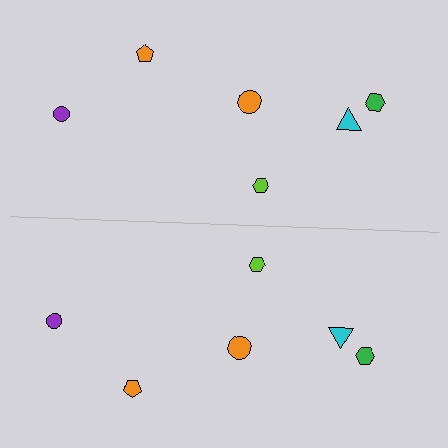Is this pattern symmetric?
Yes, this pattern has bilateral (reflection) symmetry.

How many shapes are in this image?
There are 12 shapes in this image.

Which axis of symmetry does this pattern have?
The pattern has a horizontal axis of symmetry running through the center of the image.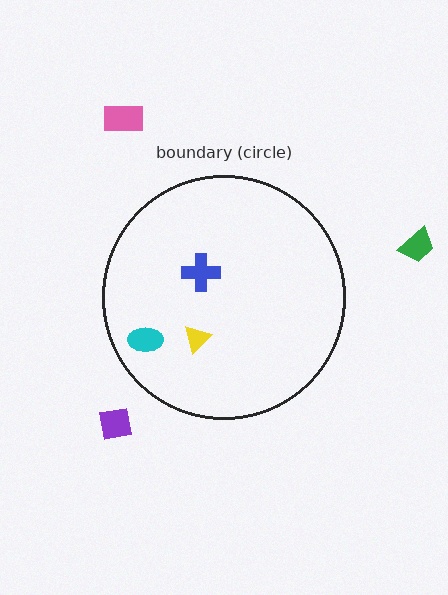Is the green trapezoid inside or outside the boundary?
Outside.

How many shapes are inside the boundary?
3 inside, 3 outside.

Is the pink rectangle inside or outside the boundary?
Outside.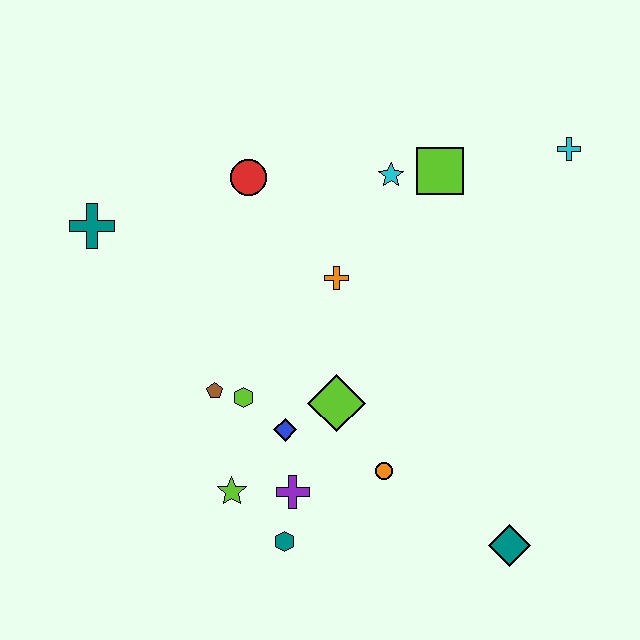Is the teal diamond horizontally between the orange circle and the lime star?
No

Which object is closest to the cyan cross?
The lime square is closest to the cyan cross.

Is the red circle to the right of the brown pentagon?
Yes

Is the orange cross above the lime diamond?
Yes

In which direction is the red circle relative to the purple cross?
The red circle is above the purple cross.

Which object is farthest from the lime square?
The teal hexagon is farthest from the lime square.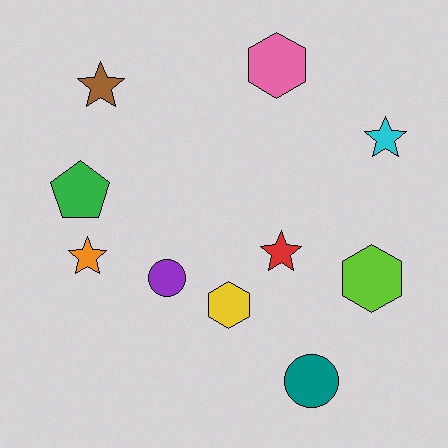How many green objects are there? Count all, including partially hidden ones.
There is 1 green object.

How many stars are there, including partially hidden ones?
There are 4 stars.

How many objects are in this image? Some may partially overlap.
There are 10 objects.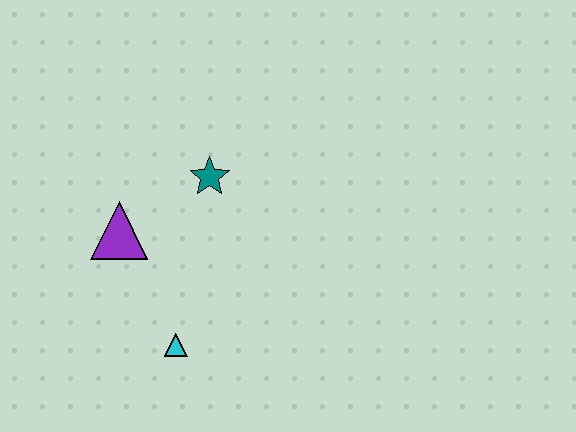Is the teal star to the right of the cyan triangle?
Yes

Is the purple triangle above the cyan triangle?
Yes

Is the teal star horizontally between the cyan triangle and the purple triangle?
No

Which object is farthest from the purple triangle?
The cyan triangle is farthest from the purple triangle.